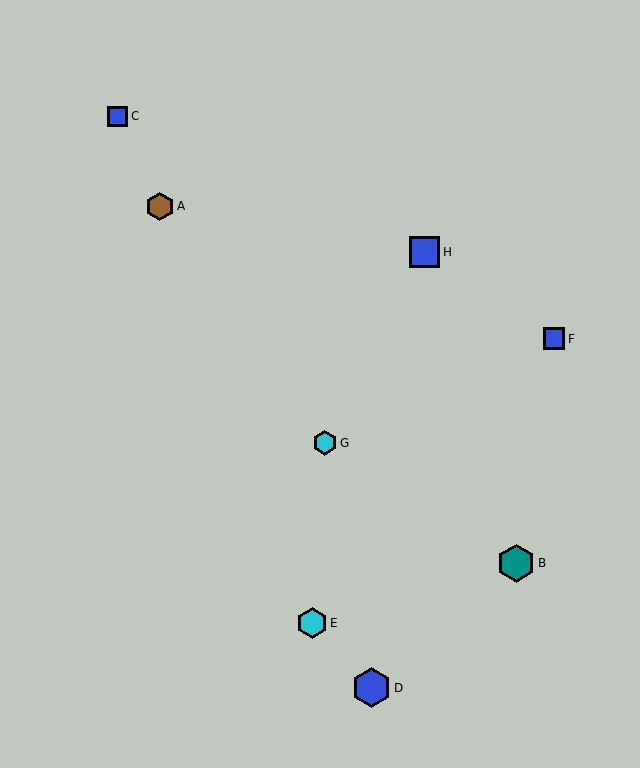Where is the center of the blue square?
The center of the blue square is at (117, 116).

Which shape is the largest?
The blue hexagon (labeled D) is the largest.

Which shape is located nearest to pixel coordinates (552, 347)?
The blue square (labeled F) at (554, 339) is nearest to that location.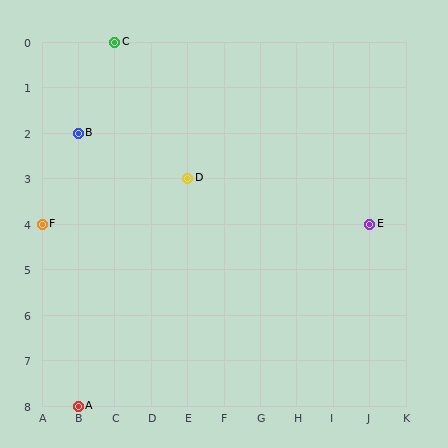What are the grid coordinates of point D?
Point D is at grid coordinates (E, 3).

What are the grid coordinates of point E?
Point E is at grid coordinates (J, 4).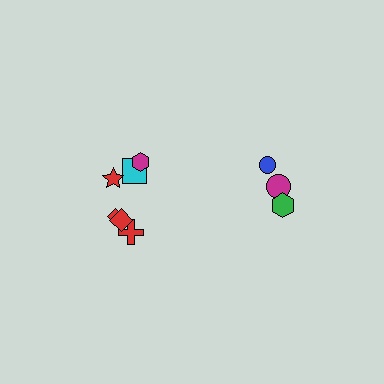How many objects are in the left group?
There are 6 objects.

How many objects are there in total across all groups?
There are 9 objects.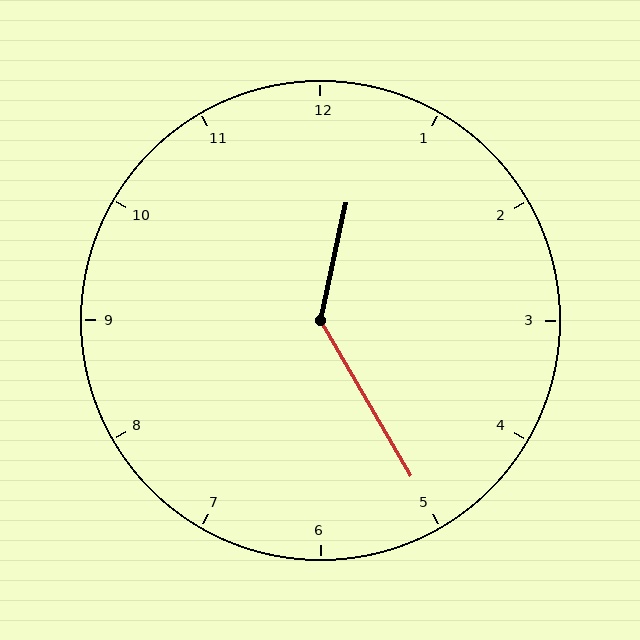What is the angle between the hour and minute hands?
Approximately 138 degrees.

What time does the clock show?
12:25.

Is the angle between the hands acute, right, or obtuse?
It is obtuse.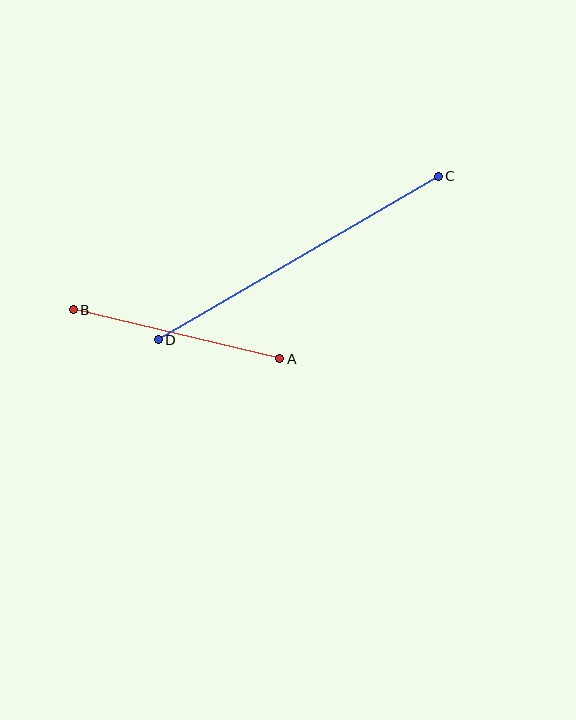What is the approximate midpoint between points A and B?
The midpoint is at approximately (177, 334) pixels.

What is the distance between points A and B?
The distance is approximately 212 pixels.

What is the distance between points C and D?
The distance is approximately 324 pixels.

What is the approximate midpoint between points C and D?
The midpoint is at approximately (298, 258) pixels.